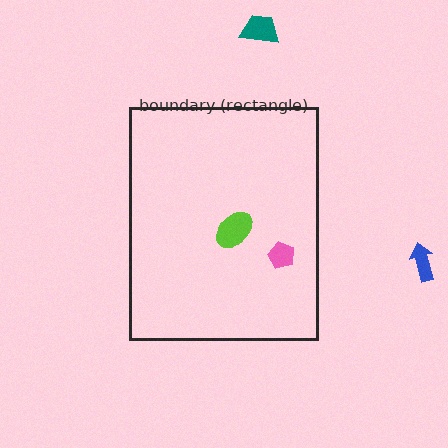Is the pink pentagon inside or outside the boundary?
Inside.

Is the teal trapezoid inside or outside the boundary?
Outside.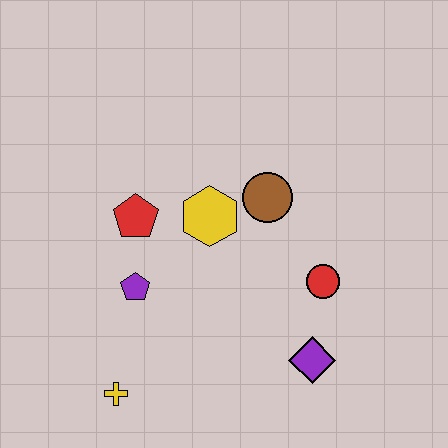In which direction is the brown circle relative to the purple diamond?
The brown circle is above the purple diamond.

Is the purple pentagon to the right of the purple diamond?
No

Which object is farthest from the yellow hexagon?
The yellow cross is farthest from the yellow hexagon.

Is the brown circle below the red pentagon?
No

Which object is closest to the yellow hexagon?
The brown circle is closest to the yellow hexagon.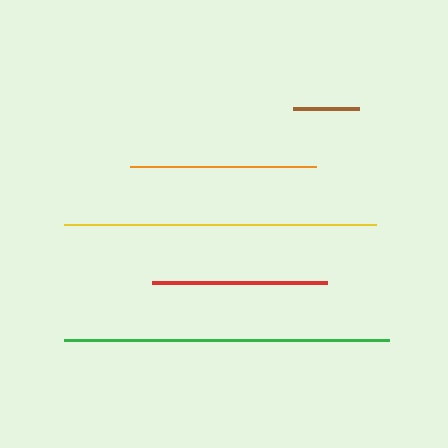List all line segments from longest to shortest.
From longest to shortest: green, yellow, orange, red, brown.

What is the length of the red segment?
The red segment is approximately 175 pixels long.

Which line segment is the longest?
The green line is the longest at approximately 325 pixels.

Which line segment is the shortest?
The brown line is the shortest at approximately 66 pixels.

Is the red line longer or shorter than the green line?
The green line is longer than the red line.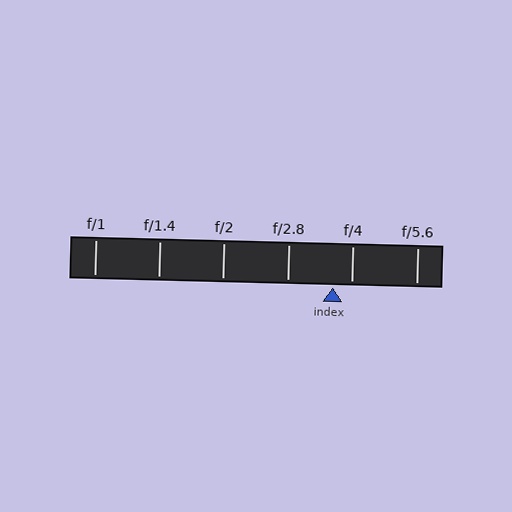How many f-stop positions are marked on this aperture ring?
There are 6 f-stop positions marked.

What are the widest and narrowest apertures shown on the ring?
The widest aperture shown is f/1 and the narrowest is f/5.6.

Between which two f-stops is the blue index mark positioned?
The index mark is between f/2.8 and f/4.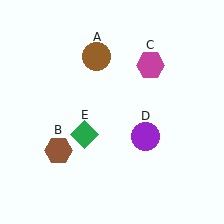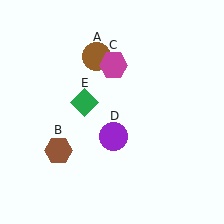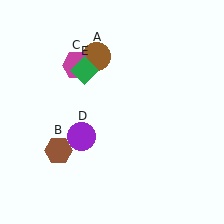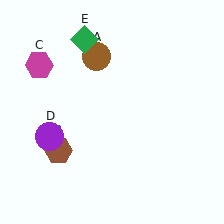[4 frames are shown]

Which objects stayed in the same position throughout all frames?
Brown circle (object A) and brown hexagon (object B) remained stationary.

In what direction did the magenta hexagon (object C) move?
The magenta hexagon (object C) moved left.